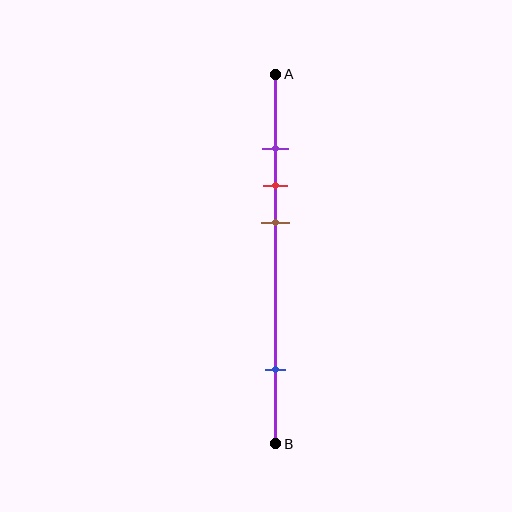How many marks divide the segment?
There are 4 marks dividing the segment.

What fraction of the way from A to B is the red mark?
The red mark is approximately 30% (0.3) of the way from A to B.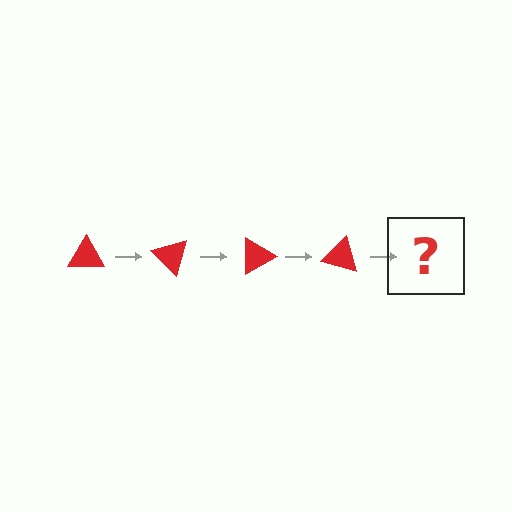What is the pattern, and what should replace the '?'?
The pattern is that the triangle rotates 45 degrees each step. The '?' should be a red triangle rotated 180 degrees.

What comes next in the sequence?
The next element should be a red triangle rotated 180 degrees.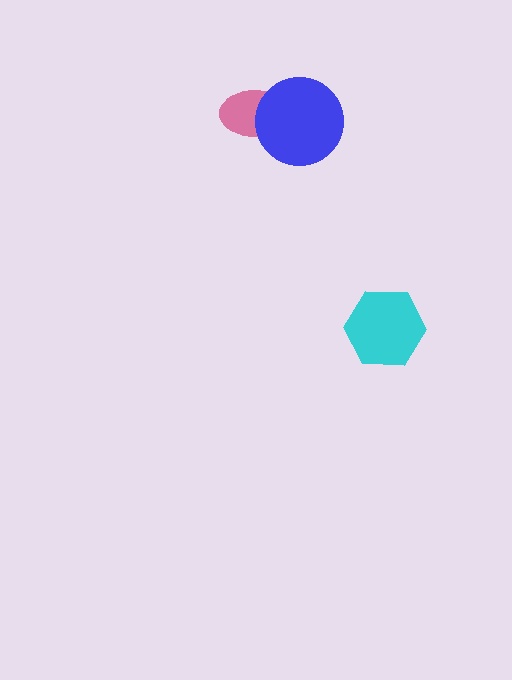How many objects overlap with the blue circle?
1 object overlaps with the blue circle.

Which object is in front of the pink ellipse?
The blue circle is in front of the pink ellipse.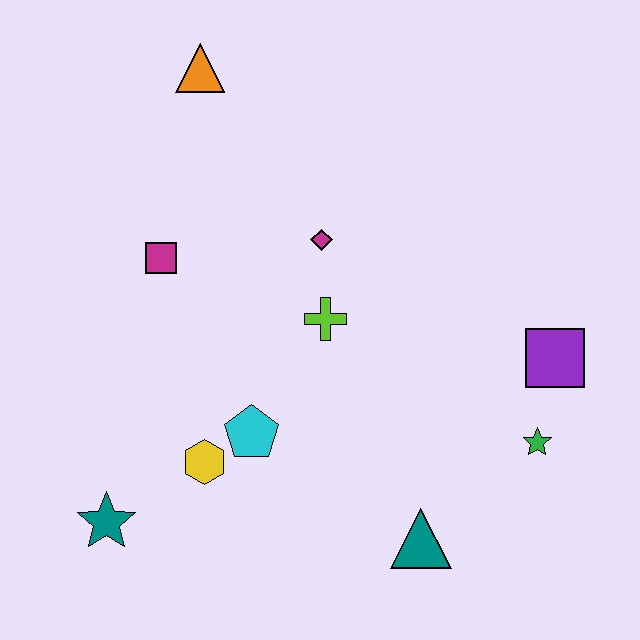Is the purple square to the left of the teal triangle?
No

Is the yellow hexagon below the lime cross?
Yes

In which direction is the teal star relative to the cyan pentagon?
The teal star is to the left of the cyan pentagon.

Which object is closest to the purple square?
The green star is closest to the purple square.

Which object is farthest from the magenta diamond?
The teal star is farthest from the magenta diamond.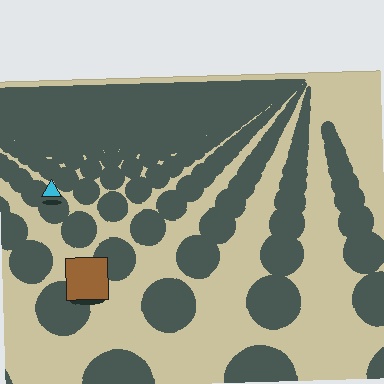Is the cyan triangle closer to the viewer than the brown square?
No. The brown square is closer — you can tell from the texture gradient: the ground texture is coarser near it.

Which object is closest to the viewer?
The brown square is closest. The texture marks near it are larger and more spread out.